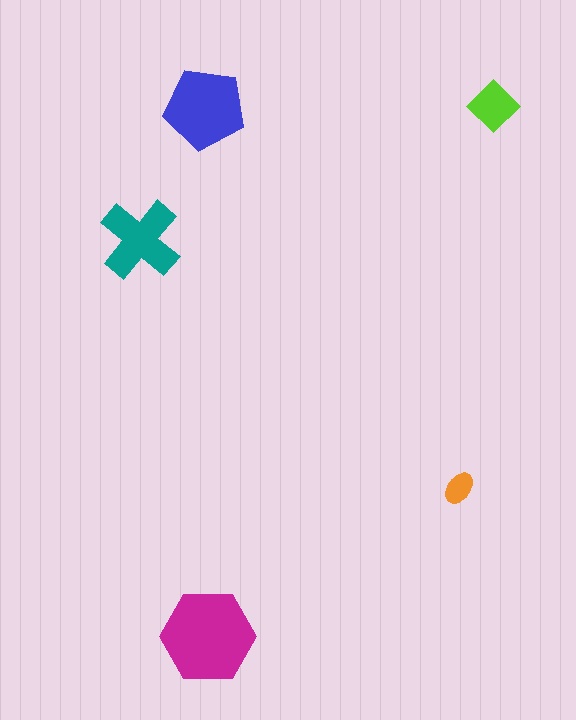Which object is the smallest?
The orange ellipse.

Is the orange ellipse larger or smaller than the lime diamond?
Smaller.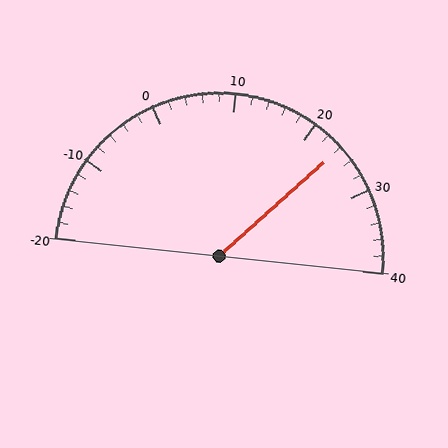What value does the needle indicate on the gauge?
The needle indicates approximately 24.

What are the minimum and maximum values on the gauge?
The gauge ranges from -20 to 40.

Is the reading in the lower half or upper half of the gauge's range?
The reading is in the upper half of the range (-20 to 40).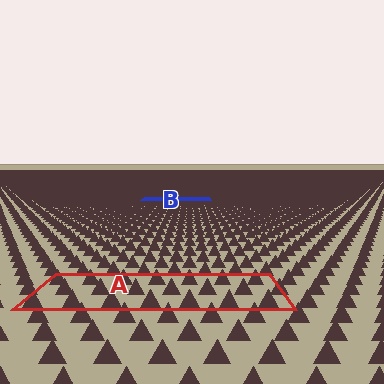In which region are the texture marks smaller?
The texture marks are smaller in region B, because it is farther away.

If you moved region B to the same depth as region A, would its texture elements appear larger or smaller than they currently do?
They would appear larger. At a closer depth, the same texture elements are projected at a bigger on-screen size.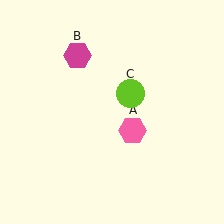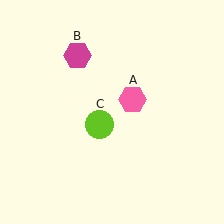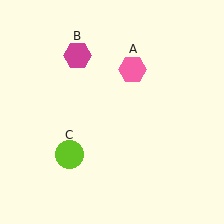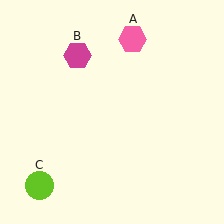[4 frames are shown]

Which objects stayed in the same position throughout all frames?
Magenta hexagon (object B) remained stationary.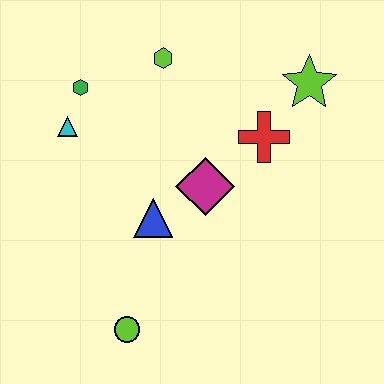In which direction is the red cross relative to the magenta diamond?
The red cross is to the right of the magenta diamond.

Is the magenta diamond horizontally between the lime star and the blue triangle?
Yes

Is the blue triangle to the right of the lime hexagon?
No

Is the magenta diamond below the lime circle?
No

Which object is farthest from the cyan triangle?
The lime star is farthest from the cyan triangle.